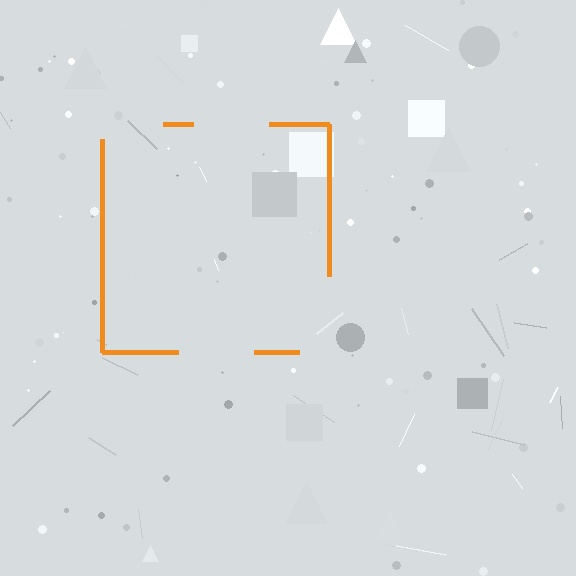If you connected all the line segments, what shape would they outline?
They would outline a square.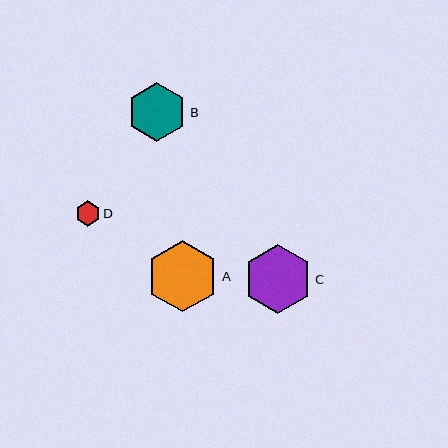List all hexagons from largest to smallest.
From largest to smallest: A, C, B, D.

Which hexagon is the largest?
Hexagon A is the largest with a size of approximately 71 pixels.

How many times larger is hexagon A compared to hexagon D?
Hexagon A is approximately 2.8 times the size of hexagon D.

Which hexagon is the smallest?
Hexagon D is the smallest with a size of approximately 25 pixels.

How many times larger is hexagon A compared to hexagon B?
Hexagon A is approximately 1.2 times the size of hexagon B.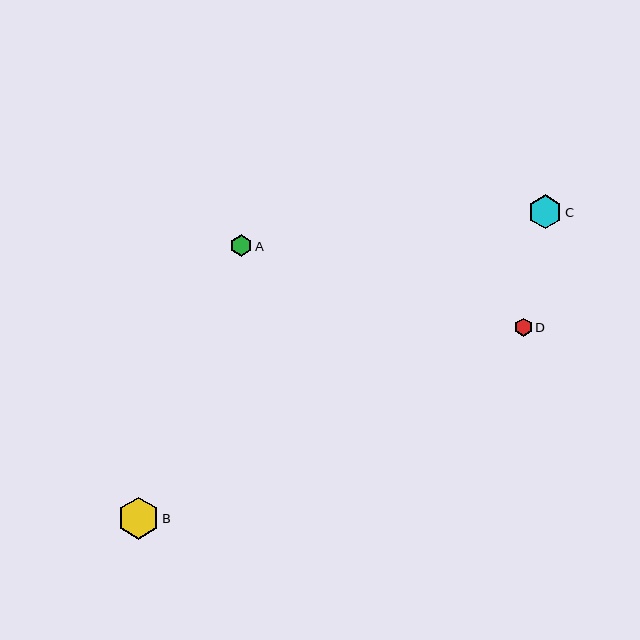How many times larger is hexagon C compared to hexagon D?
Hexagon C is approximately 1.9 times the size of hexagon D.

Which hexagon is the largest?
Hexagon B is the largest with a size of approximately 42 pixels.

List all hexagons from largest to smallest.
From largest to smallest: B, C, A, D.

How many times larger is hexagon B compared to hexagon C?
Hexagon B is approximately 1.2 times the size of hexagon C.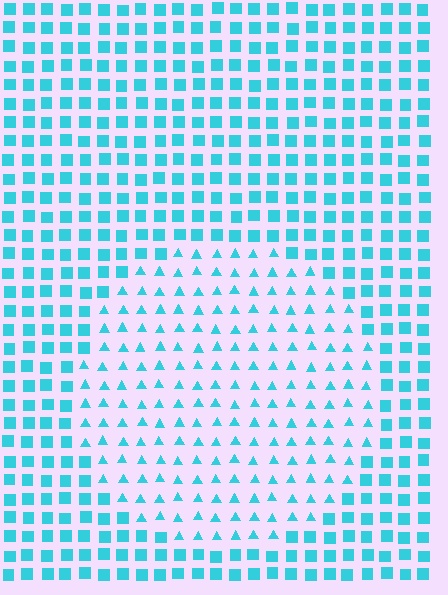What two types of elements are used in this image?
The image uses triangles inside the circle region and squares outside it.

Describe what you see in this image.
The image is filled with small cyan elements arranged in a uniform grid. A circle-shaped region contains triangles, while the surrounding area contains squares. The boundary is defined purely by the change in element shape.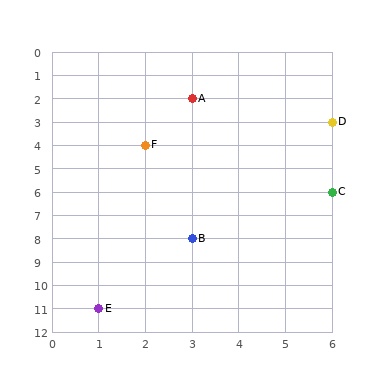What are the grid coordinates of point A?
Point A is at grid coordinates (3, 2).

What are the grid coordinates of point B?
Point B is at grid coordinates (3, 8).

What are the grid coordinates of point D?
Point D is at grid coordinates (6, 3).